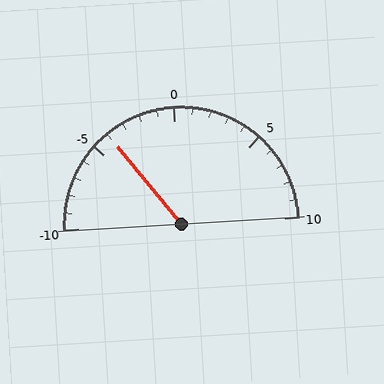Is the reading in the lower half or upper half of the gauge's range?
The reading is in the lower half of the range (-10 to 10).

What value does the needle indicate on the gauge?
The needle indicates approximately -4.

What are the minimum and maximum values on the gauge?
The gauge ranges from -10 to 10.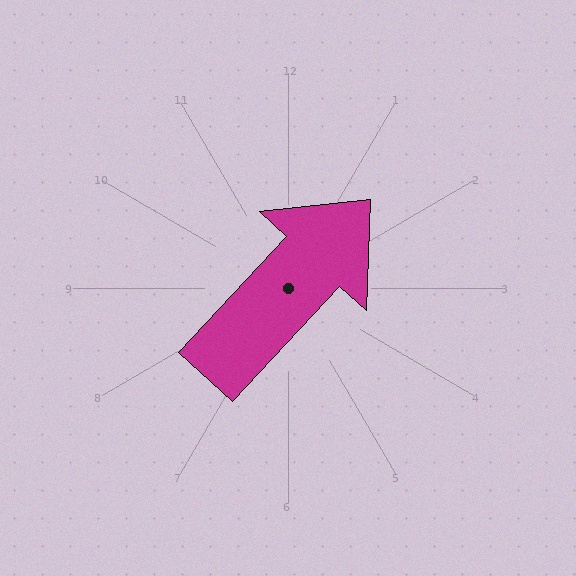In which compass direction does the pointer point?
Northeast.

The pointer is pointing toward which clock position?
Roughly 1 o'clock.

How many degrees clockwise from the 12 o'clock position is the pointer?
Approximately 43 degrees.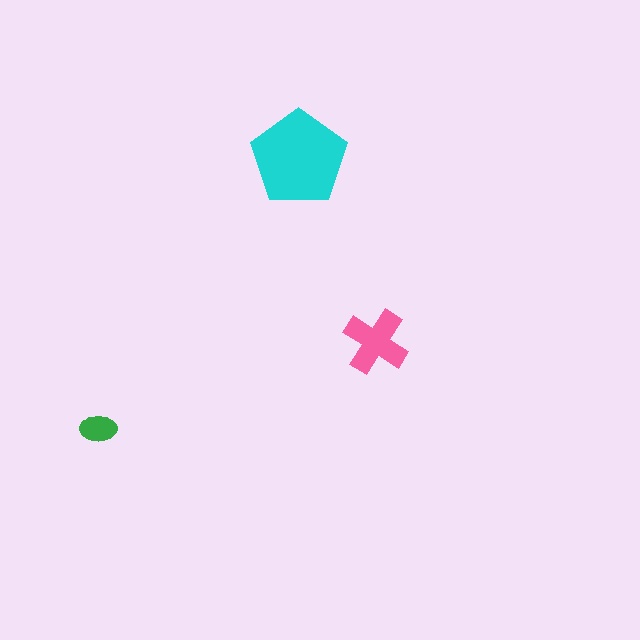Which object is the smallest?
The green ellipse.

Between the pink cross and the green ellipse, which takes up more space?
The pink cross.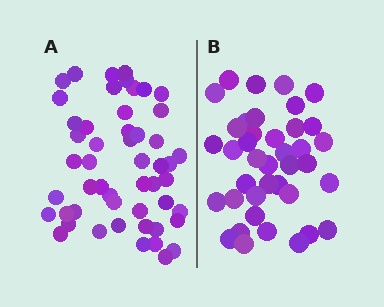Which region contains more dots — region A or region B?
Region A (the left region) has more dots.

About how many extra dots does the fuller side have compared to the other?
Region A has roughly 12 or so more dots than region B.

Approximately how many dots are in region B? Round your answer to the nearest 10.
About 40 dots. (The exact count is 39, which rounds to 40.)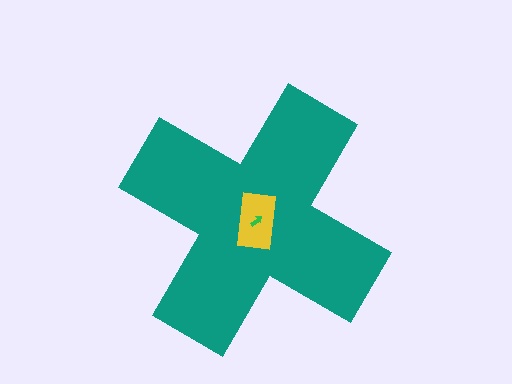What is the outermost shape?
The teal cross.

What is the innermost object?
The green arrow.